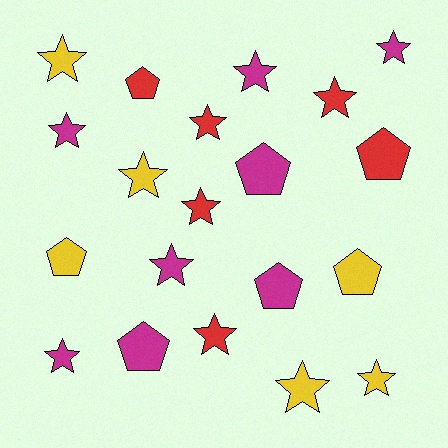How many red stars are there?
There are 4 red stars.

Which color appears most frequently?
Magenta, with 8 objects.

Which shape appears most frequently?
Star, with 13 objects.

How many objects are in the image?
There are 20 objects.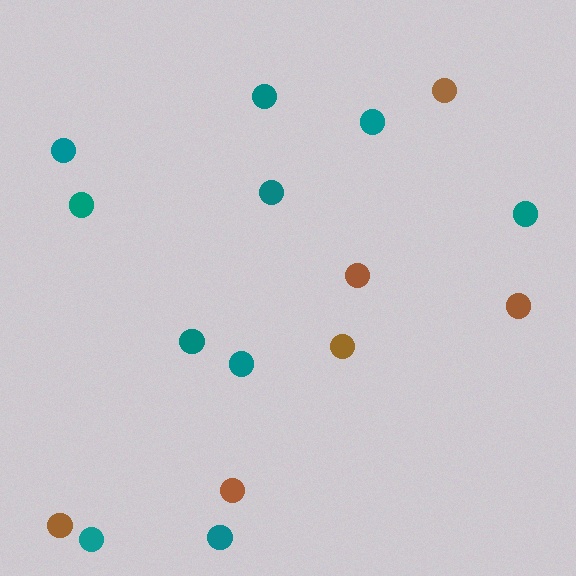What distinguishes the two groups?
There are 2 groups: one group of brown circles (6) and one group of teal circles (10).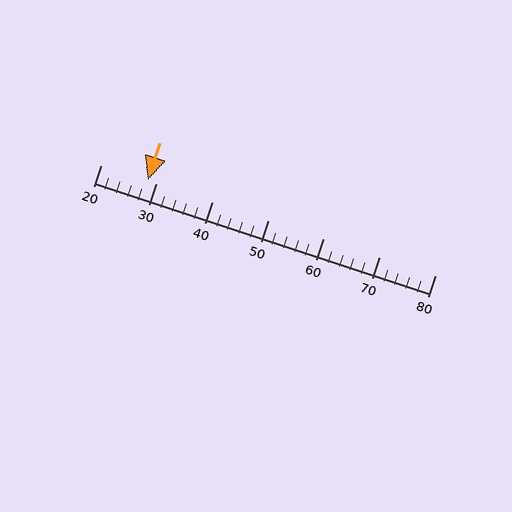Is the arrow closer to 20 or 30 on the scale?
The arrow is closer to 30.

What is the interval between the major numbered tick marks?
The major tick marks are spaced 10 units apart.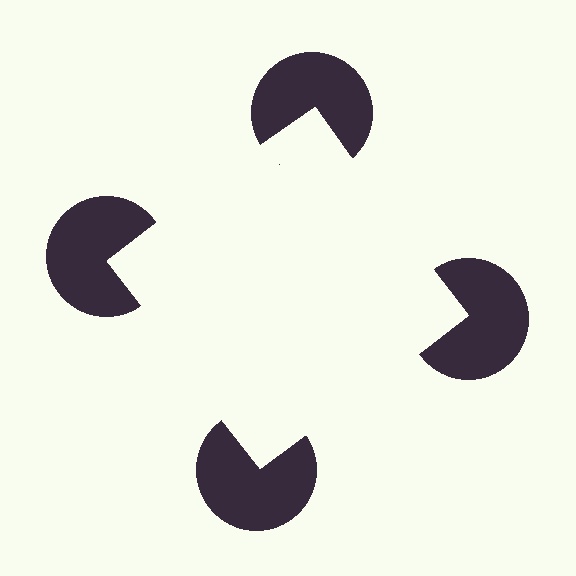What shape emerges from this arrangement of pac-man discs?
An illusory square — its edges are inferred from the aligned wedge cuts in the pac-man discs, not physically drawn.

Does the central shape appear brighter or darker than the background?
It typically appears slightly brighter than the background, even though no actual brightness change is drawn.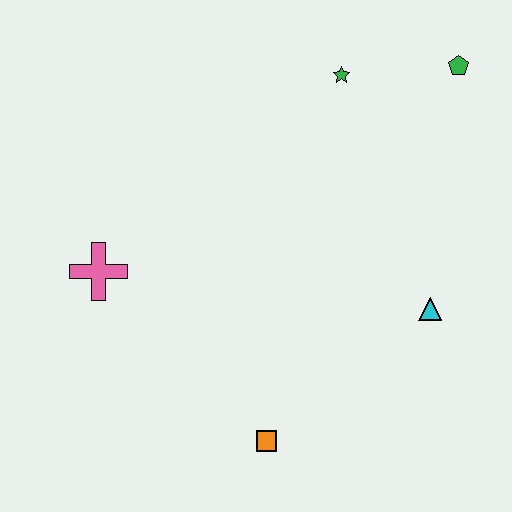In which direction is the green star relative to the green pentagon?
The green star is to the left of the green pentagon.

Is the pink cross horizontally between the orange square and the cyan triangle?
No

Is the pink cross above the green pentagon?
No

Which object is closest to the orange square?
The cyan triangle is closest to the orange square.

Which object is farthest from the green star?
The orange square is farthest from the green star.